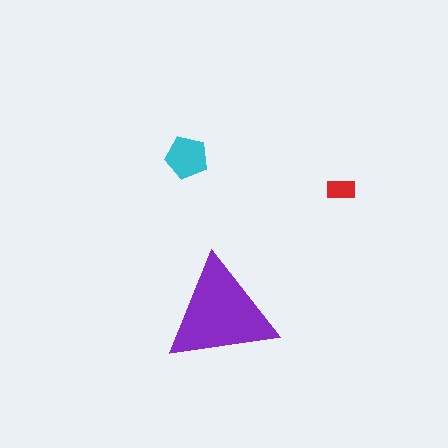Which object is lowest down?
The purple triangle is bottommost.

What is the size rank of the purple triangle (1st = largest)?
1st.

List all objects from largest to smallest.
The purple triangle, the cyan pentagon, the red rectangle.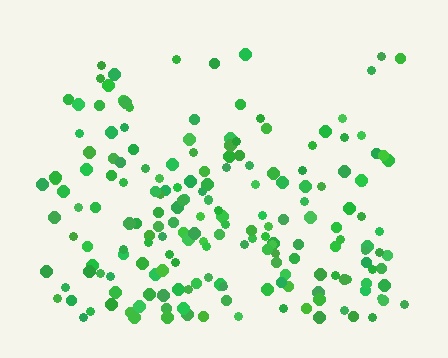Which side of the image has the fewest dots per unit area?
The top.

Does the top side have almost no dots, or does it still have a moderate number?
Still a moderate number, just noticeably fewer than the bottom.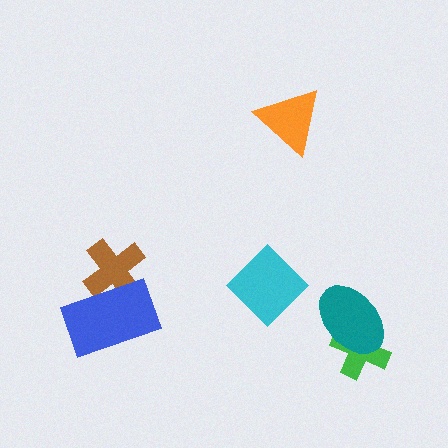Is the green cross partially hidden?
Yes, it is partially covered by another shape.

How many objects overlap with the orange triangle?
0 objects overlap with the orange triangle.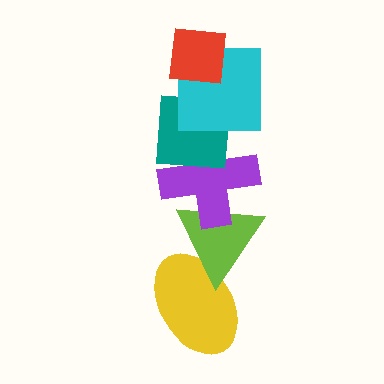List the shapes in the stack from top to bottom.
From top to bottom: the red square, the cyan square, the teal square, the purple cross, the lime triangle, the yellow ellipse.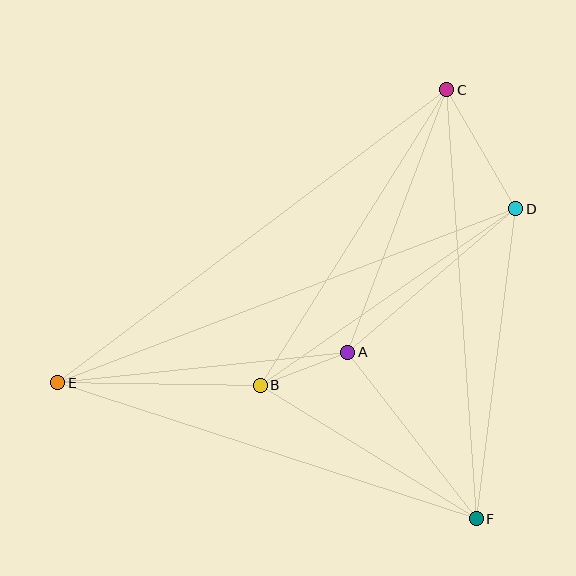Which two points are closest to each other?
Points A and B are closest to each other.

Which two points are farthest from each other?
Points D and E are farthest from each other.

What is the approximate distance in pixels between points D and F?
The distance between D and F is approximately 312 pixels.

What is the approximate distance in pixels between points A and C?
The distance between A and C is approximately 281 pixels.